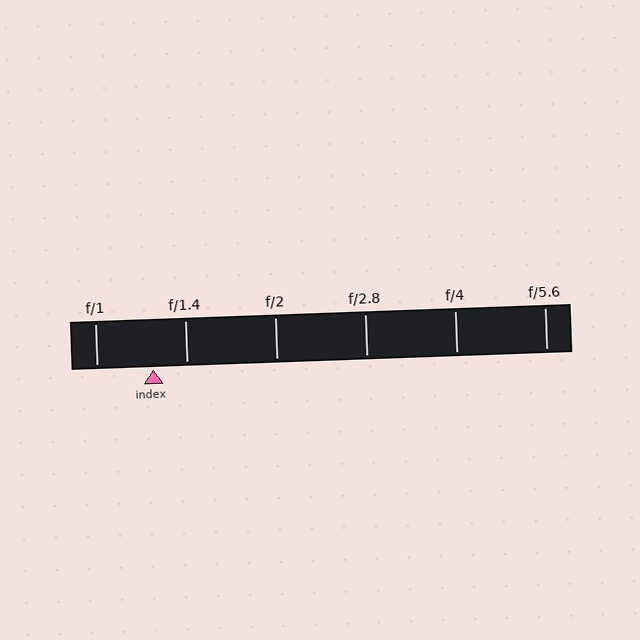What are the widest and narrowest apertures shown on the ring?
The widest aperture shown is f/1 and the narrowest is f/5.6.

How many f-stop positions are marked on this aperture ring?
There are 6 f-stop positions marked.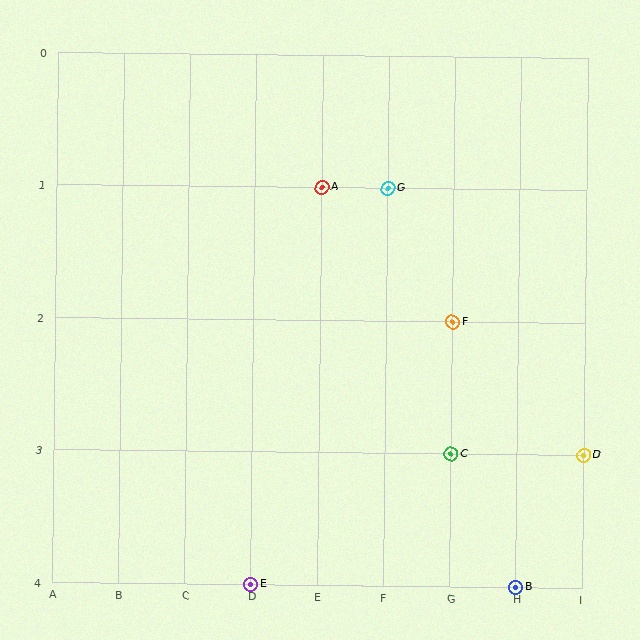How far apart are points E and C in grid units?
Points E and C are 3 columns and 1 row apart (about 3.2 grid units diagonally).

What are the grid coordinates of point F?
Point F is at grid coordinates (G, 2).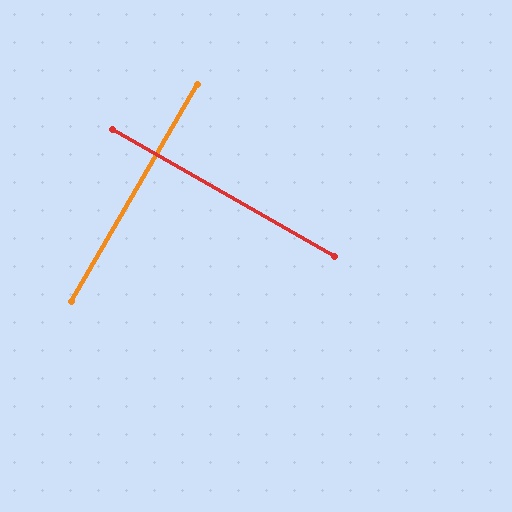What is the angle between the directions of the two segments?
Approximately 90 degrees.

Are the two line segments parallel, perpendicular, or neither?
Perpendicular — they meet at approximately 90°.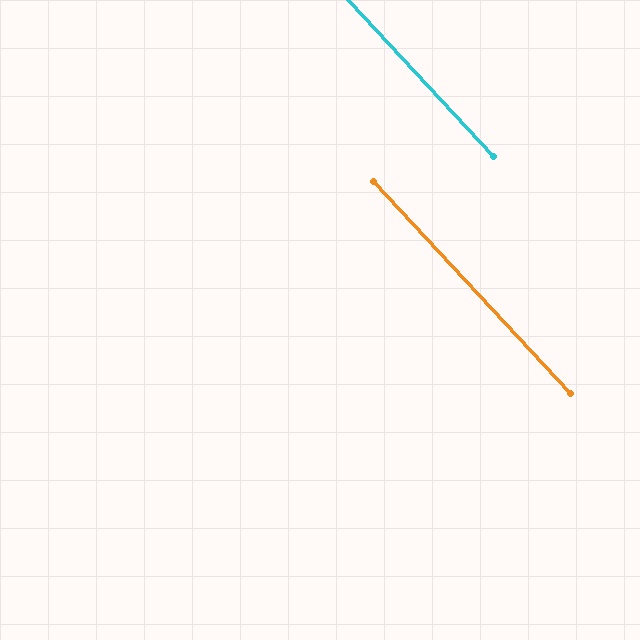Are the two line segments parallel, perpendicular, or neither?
Parallel — their directions differ by only 0.2°.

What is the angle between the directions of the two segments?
Approximately 0 degrees.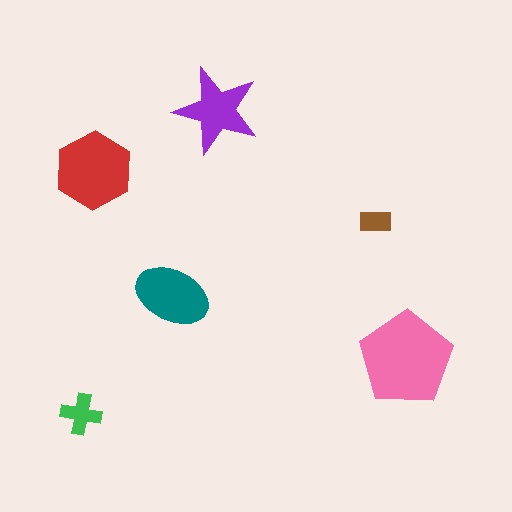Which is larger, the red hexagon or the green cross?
The red hexagon.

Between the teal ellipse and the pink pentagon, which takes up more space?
The pink pentagon.